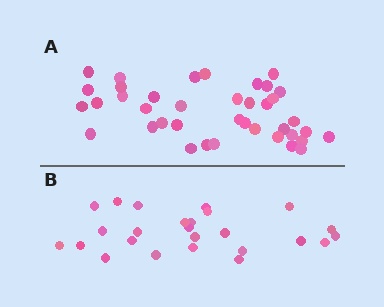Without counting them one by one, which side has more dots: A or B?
Region A (the top region) has more dots.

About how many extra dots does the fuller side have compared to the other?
Region A has approximately 15 more dots than region B.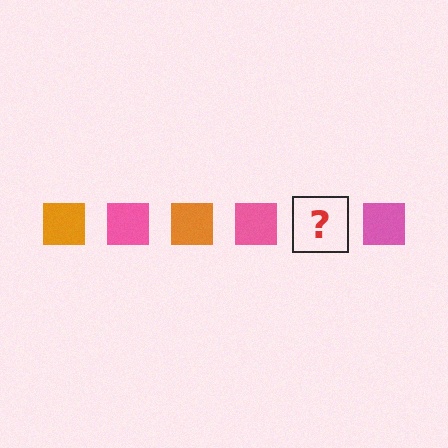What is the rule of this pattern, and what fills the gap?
The rule is that the pattern cycles through orange, pink squares. The gap should be filled with an orange square.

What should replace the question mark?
The question mark should be replaced with an orange square.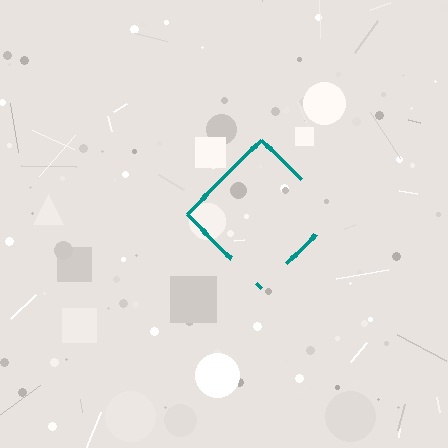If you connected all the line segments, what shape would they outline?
They would outline a diamond.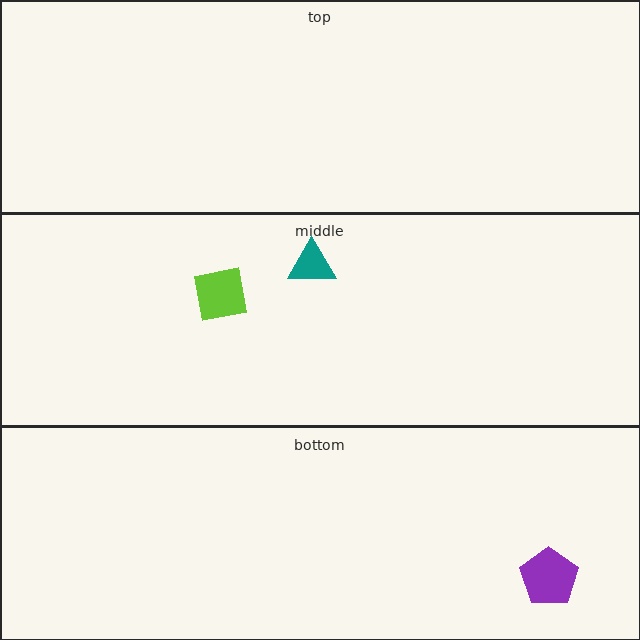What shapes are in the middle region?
The lime square, the teal triangle.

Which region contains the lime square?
The middle region.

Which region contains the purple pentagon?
The bottom region.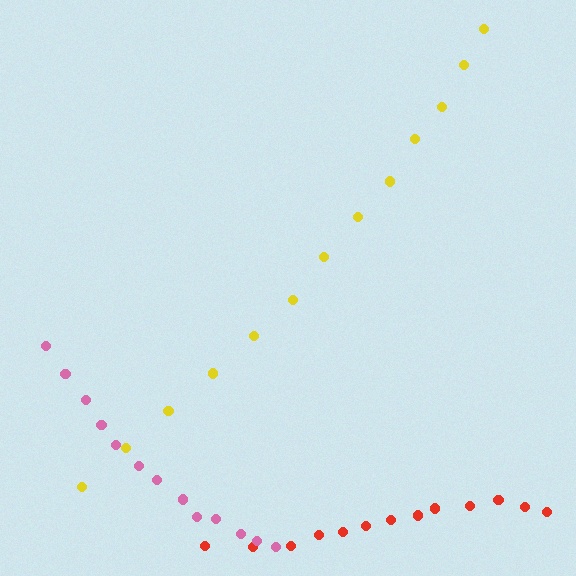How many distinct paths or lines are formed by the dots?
There are 3 distinct paths.